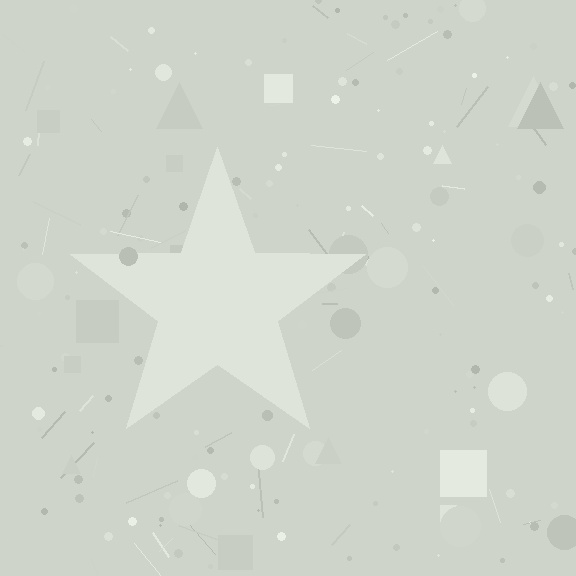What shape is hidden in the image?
A star is hidden in the image.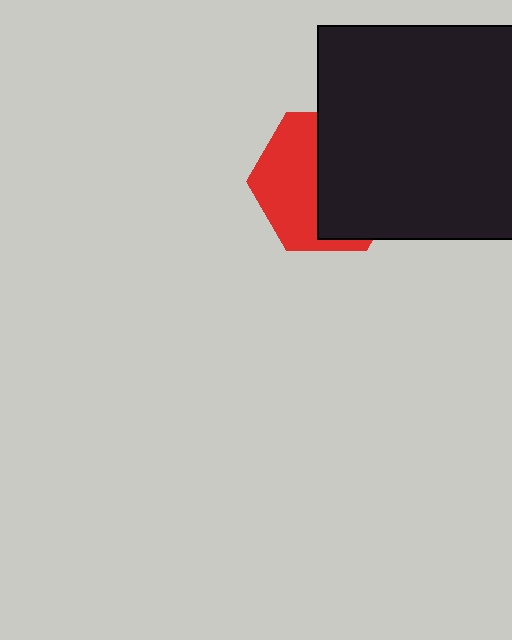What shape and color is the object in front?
The object in front is a black square.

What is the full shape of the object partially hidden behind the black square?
The partially hidden object is a red hexagon.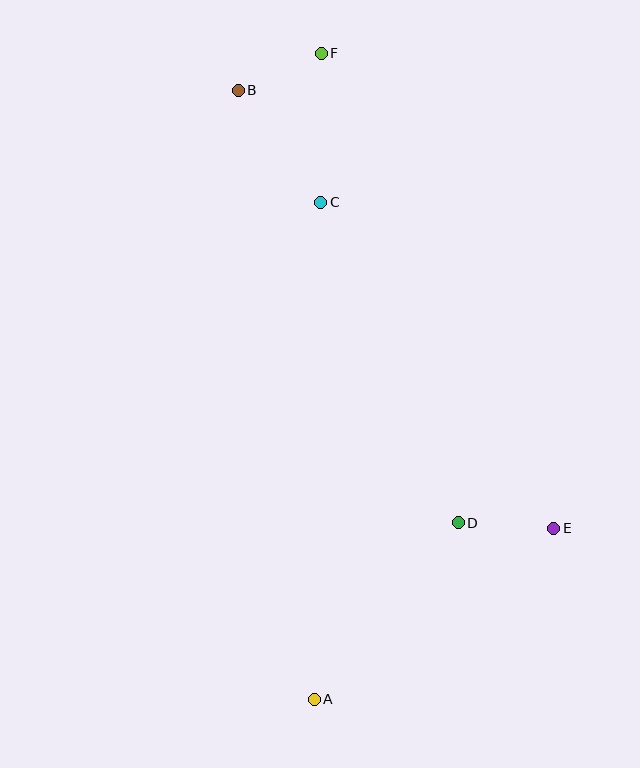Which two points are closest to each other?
Points B and F are closest to each other.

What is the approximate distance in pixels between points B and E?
The distance between B and E is approximately 540 pixels.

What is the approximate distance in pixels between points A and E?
The distance between A and E is approximately 295 pixels.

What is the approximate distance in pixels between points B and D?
The distance between B and D is approximately 485 pixels.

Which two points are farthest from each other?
Points A and F are farthest from each other.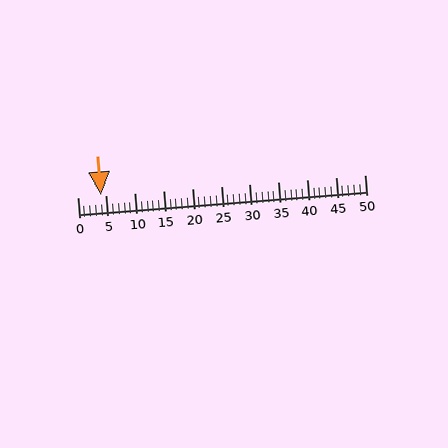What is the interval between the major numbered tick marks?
The major tick marks are spaced 5 units apart.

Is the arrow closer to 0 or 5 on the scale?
The arrow is closer to 5.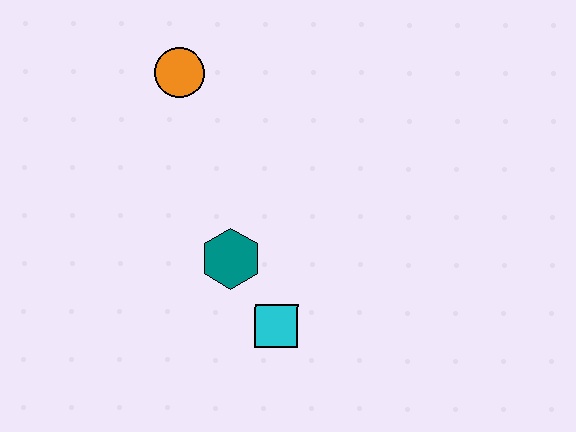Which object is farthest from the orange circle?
The cyan square is farthest from the orange circle.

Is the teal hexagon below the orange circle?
Yes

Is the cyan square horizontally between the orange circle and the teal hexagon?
No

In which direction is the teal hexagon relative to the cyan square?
The teal hexagon is above the cyan square.